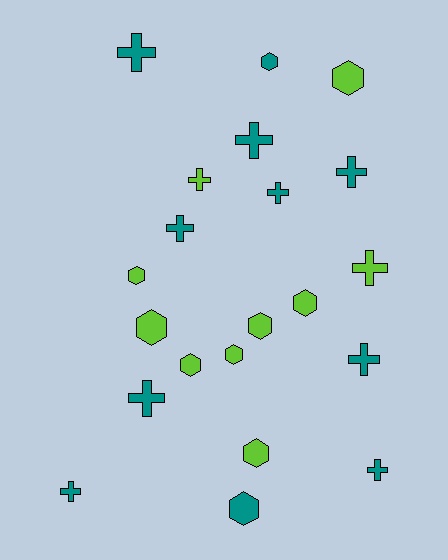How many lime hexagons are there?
There are 8 lime hexagons.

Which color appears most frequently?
Teal, with 11 objects.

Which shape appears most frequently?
Cross, with 11 objects.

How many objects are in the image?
There are 21 objects.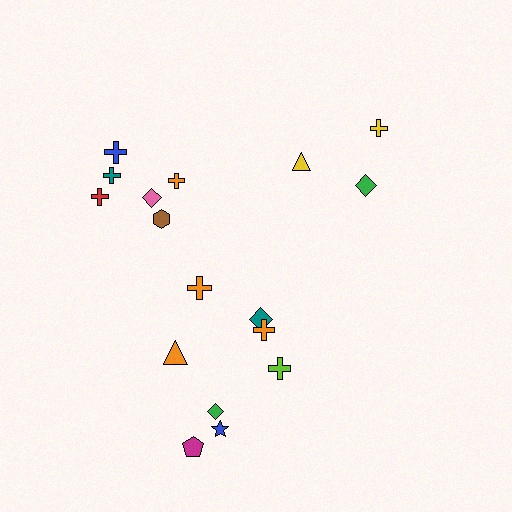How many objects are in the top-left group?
There are 6 objects.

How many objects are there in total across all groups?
There are 17 objects.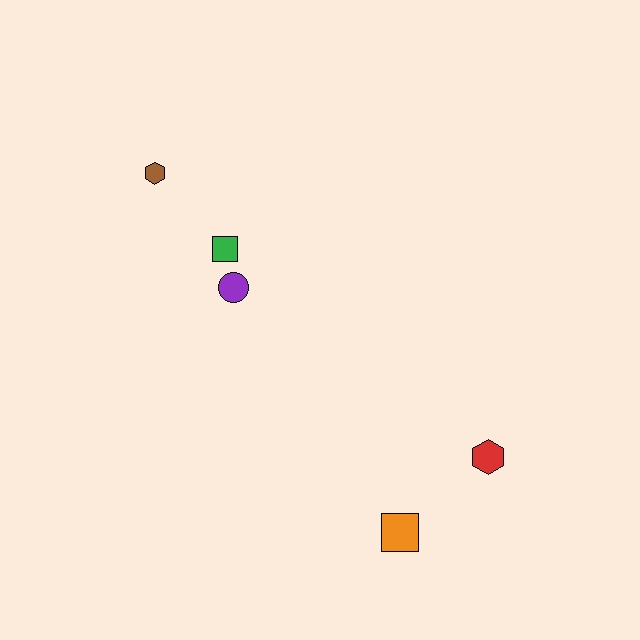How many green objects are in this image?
There is 1 green object.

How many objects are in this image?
There are 5 objects.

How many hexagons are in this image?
There are 2 hexagons.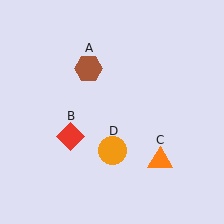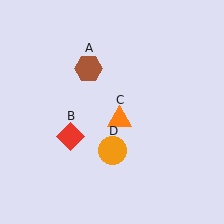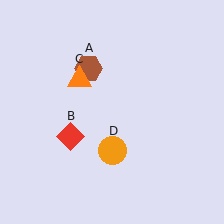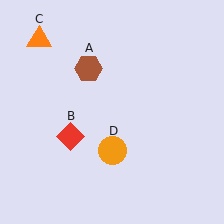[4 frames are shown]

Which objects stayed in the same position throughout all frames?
Brown hexagon (object A) and red diamond (object B) and orange circle (object D) remained stationary.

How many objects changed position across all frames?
1 object changed position: orange triangle (object C).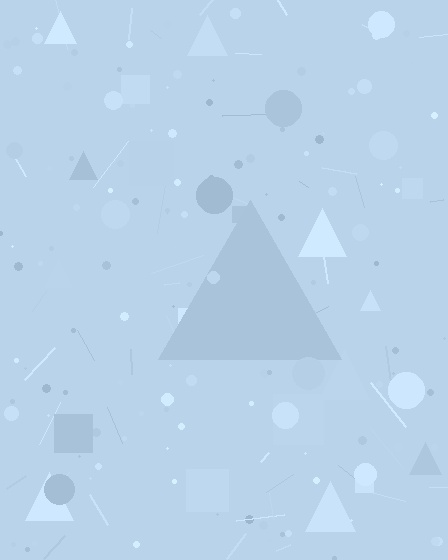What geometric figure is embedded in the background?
A triangle is embedded in the background.